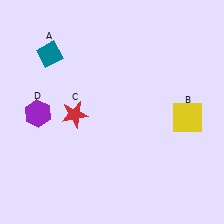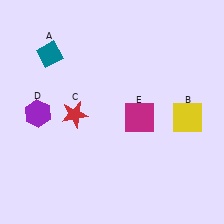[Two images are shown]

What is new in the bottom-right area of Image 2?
A magenta square (E) was added in the bottom-right area of Image 2.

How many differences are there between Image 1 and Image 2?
There is 1 difference between the two images.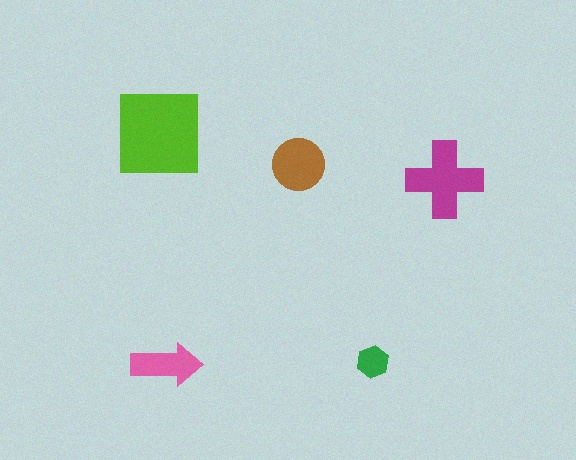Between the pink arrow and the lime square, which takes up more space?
The lime square.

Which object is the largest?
The lime square.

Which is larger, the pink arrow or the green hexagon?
The pink arrow.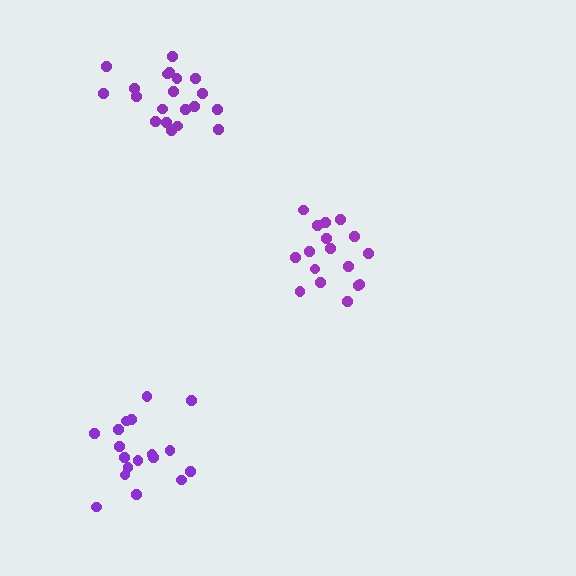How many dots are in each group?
Group 1: 17 dots, Group 2: 18 dots, Group 3: 20 dots (55 total).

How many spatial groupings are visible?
There are 3 spatial groupings.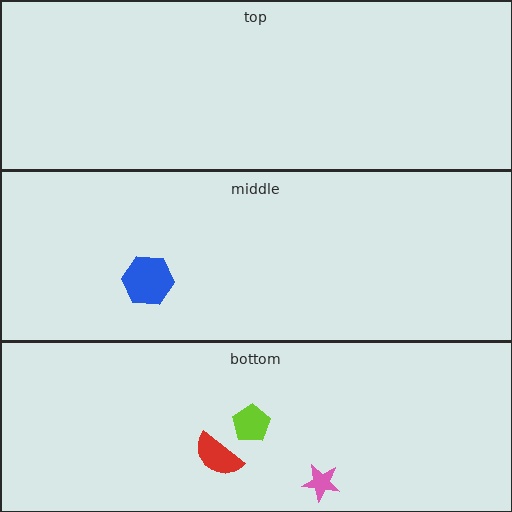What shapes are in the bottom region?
The pink star, the lime pentagon, the red semicircle.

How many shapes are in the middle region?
1.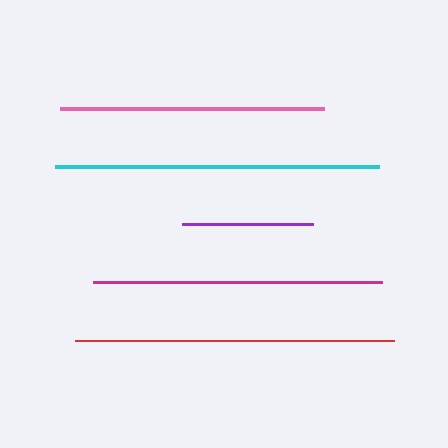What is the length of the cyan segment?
The cyan segment is approximately 323 pixels long.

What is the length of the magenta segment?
The magenta segment is approximately 289 pixels long.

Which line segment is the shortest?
The purple line is the shortest at approximately 131 pixels.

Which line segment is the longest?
The cyan line is the longest at approximately 323 pixels.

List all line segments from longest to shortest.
From longest to shortest: cyan, red, magenta, pink, purple.